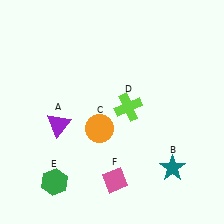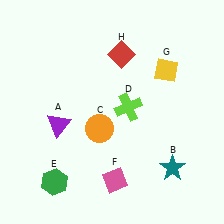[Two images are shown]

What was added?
A yellow diamond (G), a red diamond (H) were added in Image 2.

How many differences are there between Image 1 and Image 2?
There are 2 differences between the two images.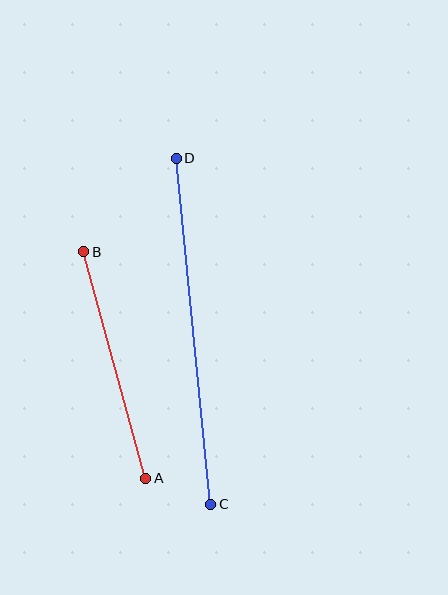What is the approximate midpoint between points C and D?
The midpoint is at approximately (194, 331) pixels.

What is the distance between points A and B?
The distance is approximately 234 pixels.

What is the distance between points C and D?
The distance is approximately 348 pixels.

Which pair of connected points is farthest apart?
Points C and D are farthest apart.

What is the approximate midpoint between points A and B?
The midpoint is at approximately (115, 365) pixels.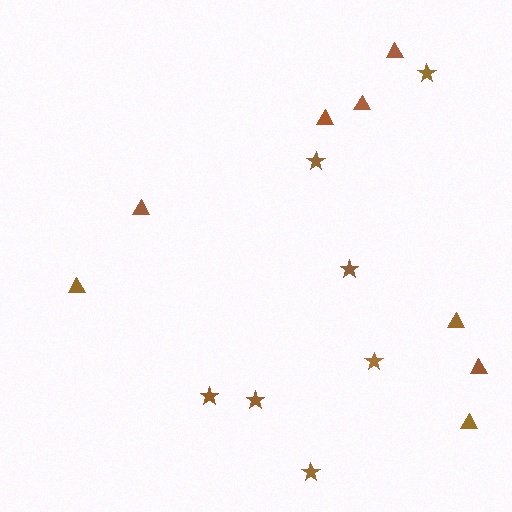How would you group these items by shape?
There are 2 groups: one group of triangles (8) and one group of stars (7).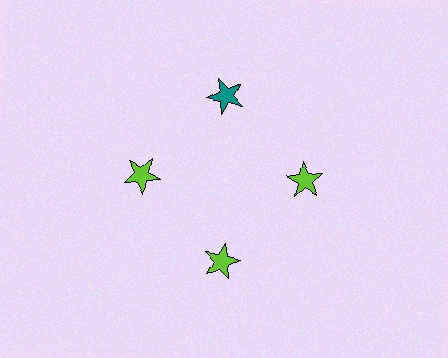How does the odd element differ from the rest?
It has a different color: teal instead of lime.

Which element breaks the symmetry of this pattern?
The teal star at roughly the 12 o'clock position breaks the symmetry. All other shapes are lime stars.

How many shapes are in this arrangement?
There are 4 shapes arranged in a ring pattern.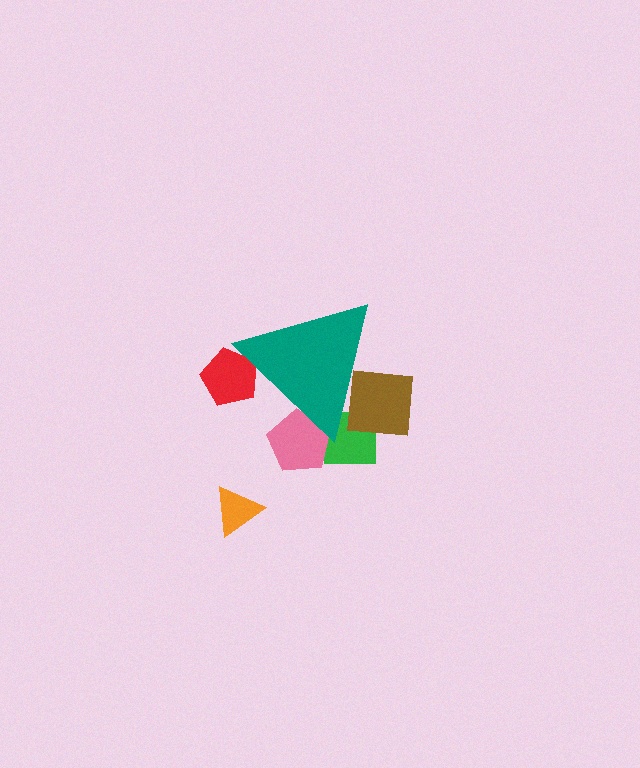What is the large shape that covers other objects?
A teal triangle.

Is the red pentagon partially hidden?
Yes, the red pentagon is partially hidden behind the teal triangle.